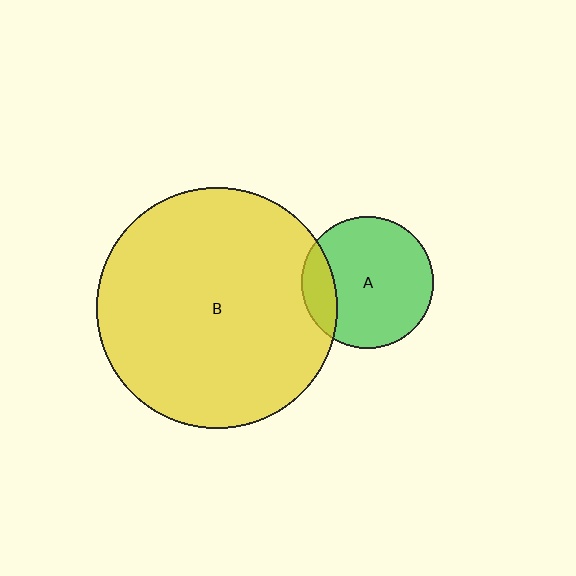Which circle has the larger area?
Circle B (yellow).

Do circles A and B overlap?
Yes.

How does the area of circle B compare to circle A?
Approximately 3.4 times.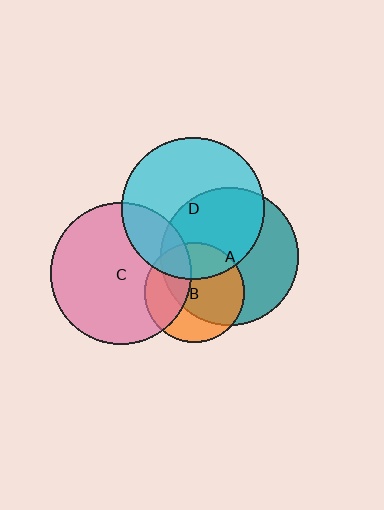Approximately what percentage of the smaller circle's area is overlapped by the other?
Approximately 20%.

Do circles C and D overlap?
Yes.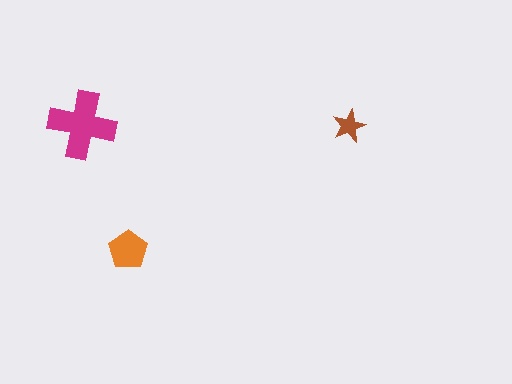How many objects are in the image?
There are 3 objects in the image.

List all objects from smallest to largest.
The brown star, the orange pentagon, the magenta cross.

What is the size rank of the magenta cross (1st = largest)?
1st.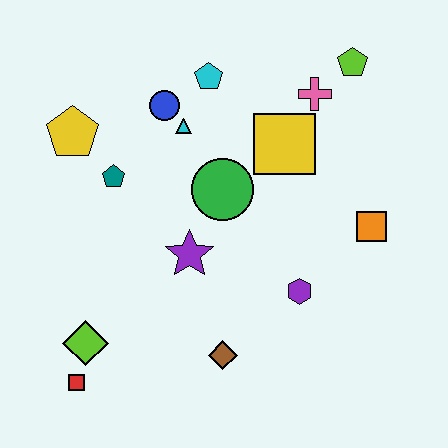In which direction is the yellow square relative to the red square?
The yellow square is above the red square.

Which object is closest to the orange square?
The purple hexagon is closest to the orange square.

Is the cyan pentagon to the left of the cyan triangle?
No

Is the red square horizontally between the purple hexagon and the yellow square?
No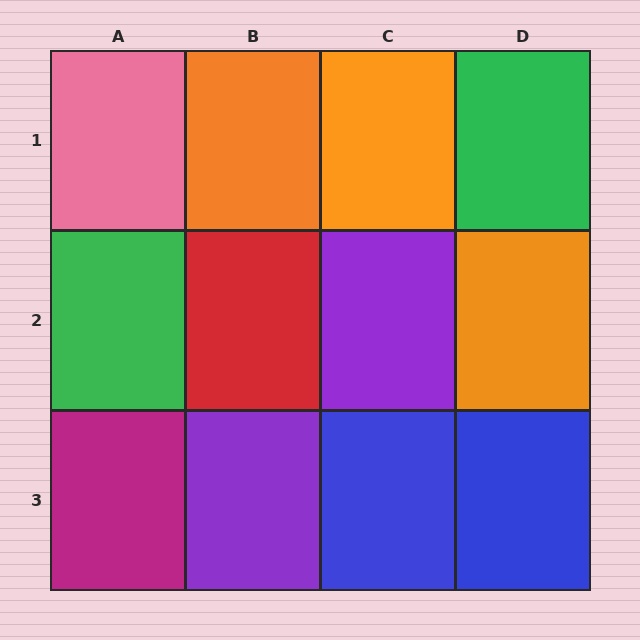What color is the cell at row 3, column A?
Magenta.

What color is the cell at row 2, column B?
Red.